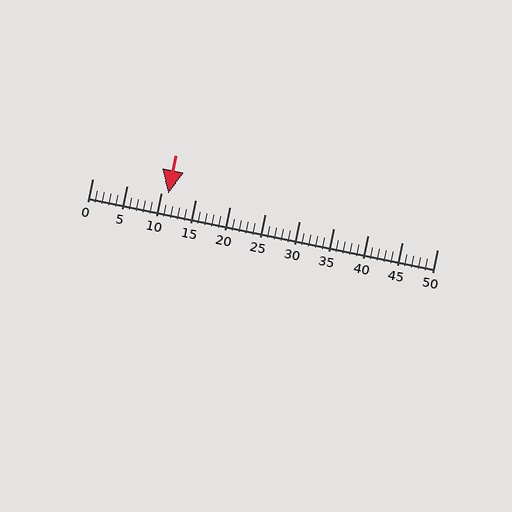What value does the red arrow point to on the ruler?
The red arrow points to approximately 11.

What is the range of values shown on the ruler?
The ruler shows values from 0 to 50.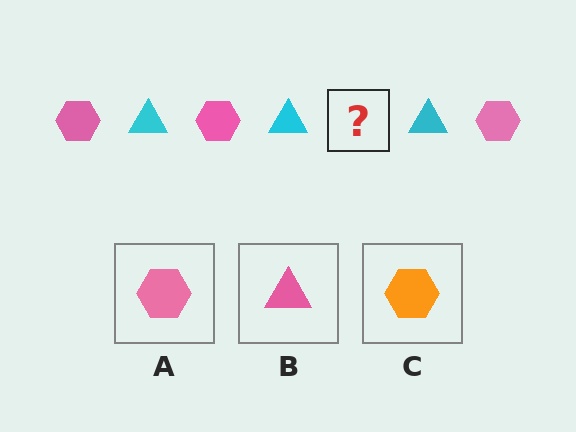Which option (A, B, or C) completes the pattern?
A.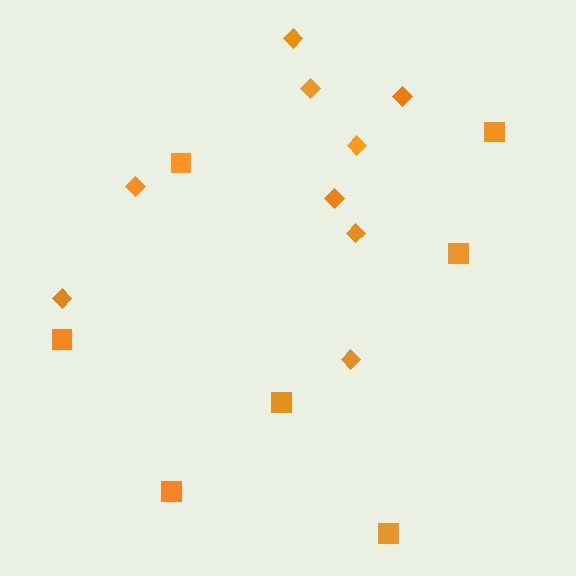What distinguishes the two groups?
There are 2 groups: one group of squares (7) and one group of diamonds (9).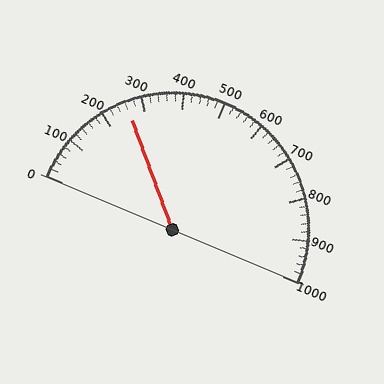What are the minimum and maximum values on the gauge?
The gauge ranges from 0 to 1000.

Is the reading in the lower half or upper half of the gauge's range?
The reading is in the lower half of the range (0 to 1000).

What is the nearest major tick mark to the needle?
The nearest major tick mark is 300.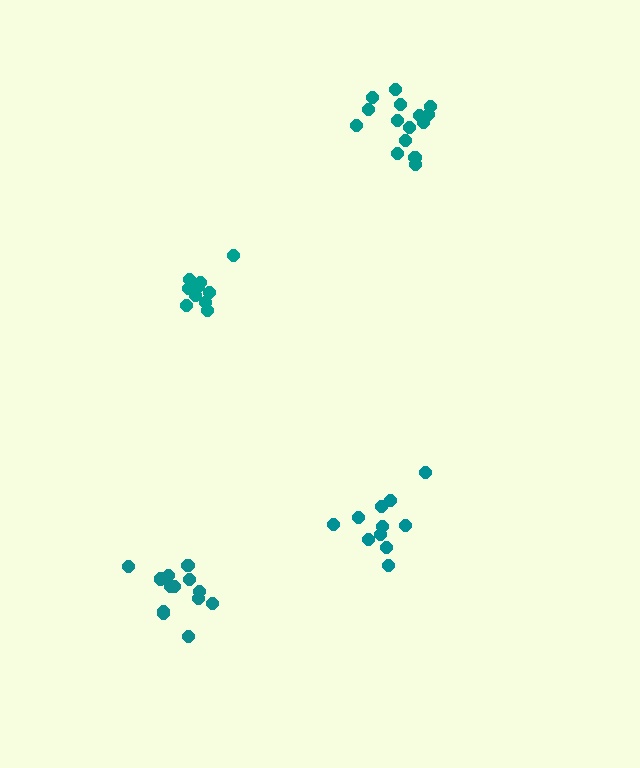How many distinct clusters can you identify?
There are 4 distinct clusters.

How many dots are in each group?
Group 1: 15 dots, Group 2: 10 dots, Group 3: 11 dots, Group 4: 13 dots (49 total).